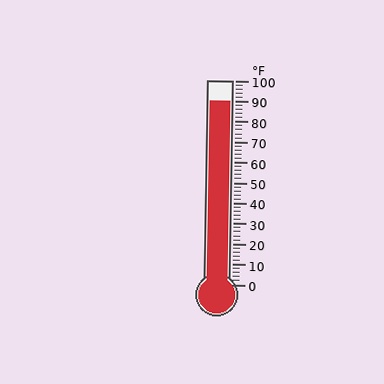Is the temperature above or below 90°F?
The temperature is at 90°F.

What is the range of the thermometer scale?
The thermometer scale ranges from 0°F to 100°F.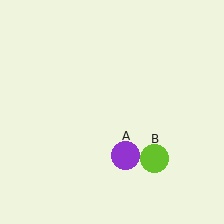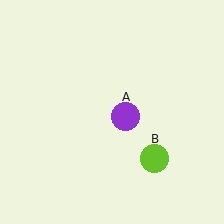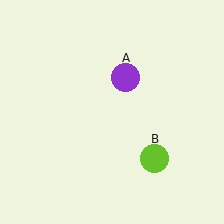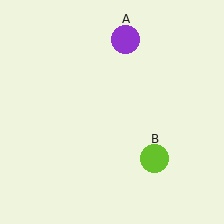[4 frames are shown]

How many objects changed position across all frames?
1 object changed position: purple circle (object A).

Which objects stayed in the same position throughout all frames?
Lime circle (object B) remained stationary.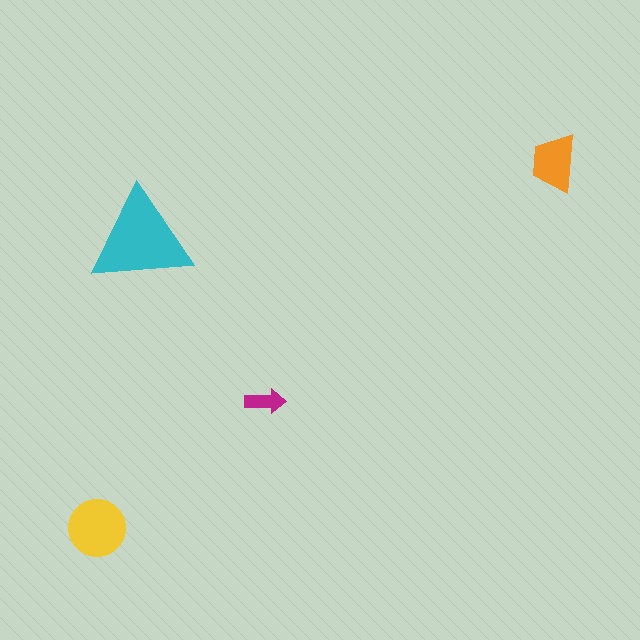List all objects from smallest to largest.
The magenta arrow, the orange trapezoid, the yellow circle, the cyan triangle.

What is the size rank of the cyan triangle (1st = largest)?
1st.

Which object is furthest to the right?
The orange trapezoid is rightmost.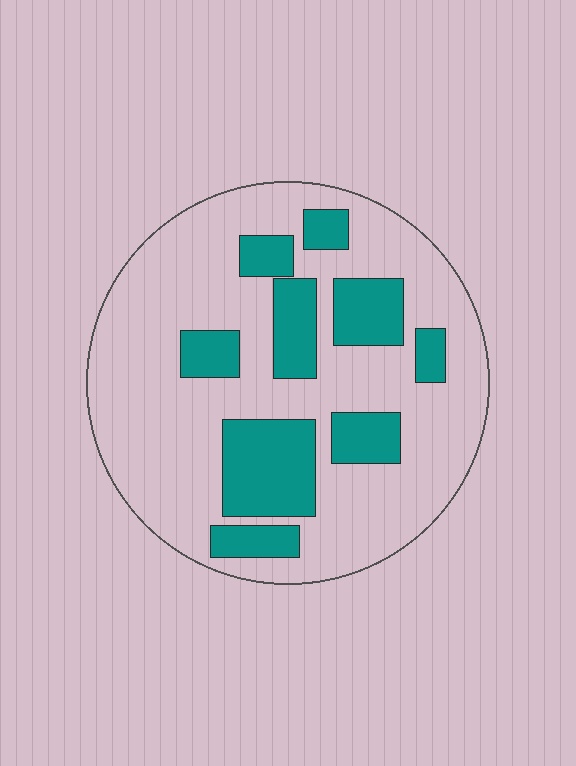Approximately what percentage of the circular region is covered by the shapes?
Approximately 25%.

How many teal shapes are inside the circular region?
9.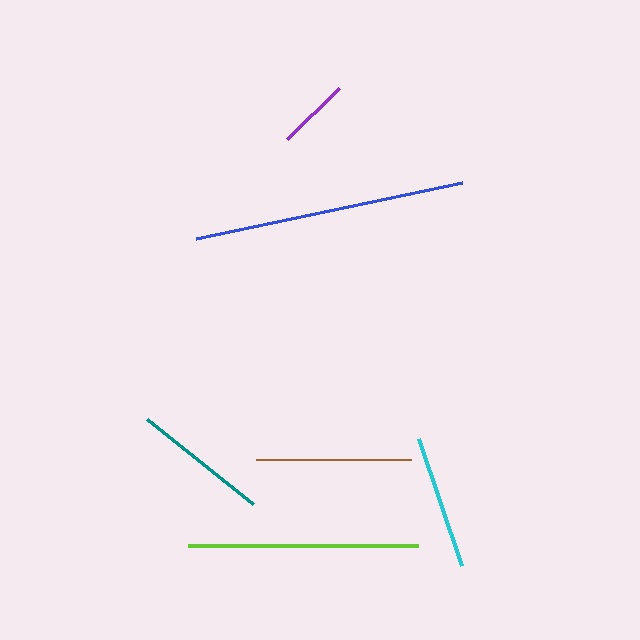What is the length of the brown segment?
The brown segment is approximately 155 pixels long.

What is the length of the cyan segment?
The cyan segment is approximately 134 pixels long.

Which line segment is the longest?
The blue line is the longest at approximately 271 pixels.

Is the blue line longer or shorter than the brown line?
The blue line is longer than the brown line.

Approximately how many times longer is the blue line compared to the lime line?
The blue line is approximately 1.2 times the length of the lime line.